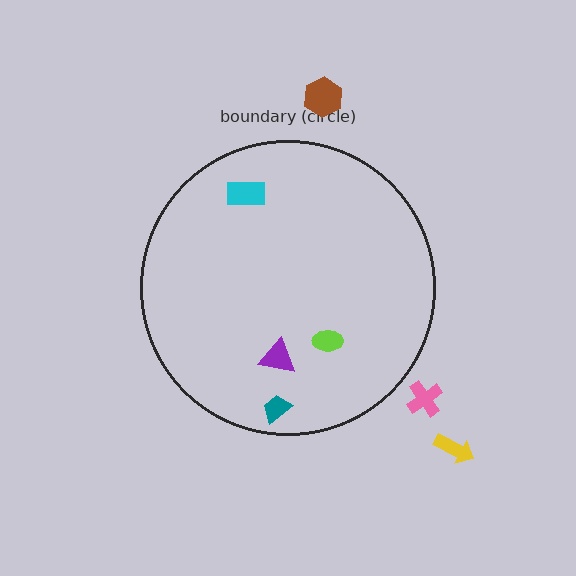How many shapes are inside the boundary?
4 inside, 3 outside.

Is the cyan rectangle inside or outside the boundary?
Inside.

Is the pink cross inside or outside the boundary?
Outside.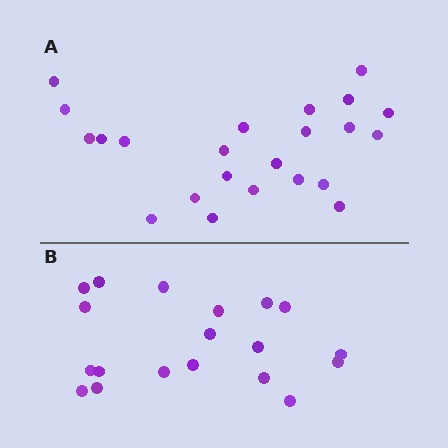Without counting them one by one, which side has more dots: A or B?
Region A (the top region) has more dots.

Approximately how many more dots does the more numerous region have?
Region A has about 4 more dots than region B.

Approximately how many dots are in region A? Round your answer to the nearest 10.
About 20 dots. (The exact count is 23, which rounds to 20.)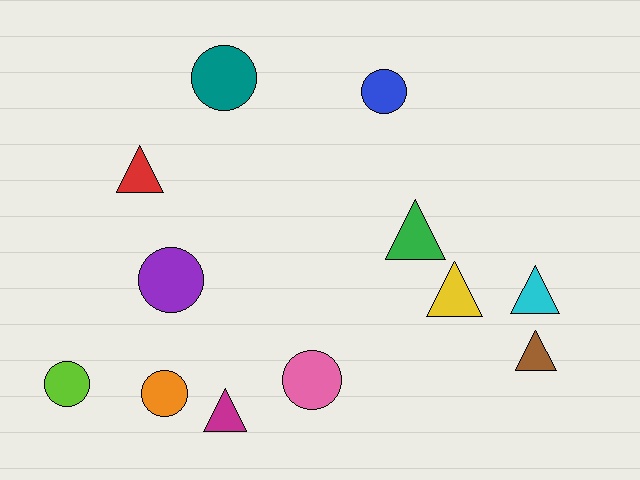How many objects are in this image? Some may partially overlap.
There are 12 objects.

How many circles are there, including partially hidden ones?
There are 6 circles.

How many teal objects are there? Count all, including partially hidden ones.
There is 1 teal object.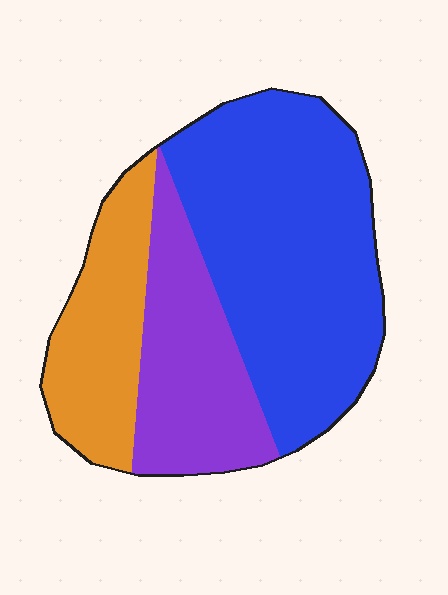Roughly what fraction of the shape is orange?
Orange takes up about one fifth (1/5) of the shape.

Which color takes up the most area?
Blue, at roughly 55%.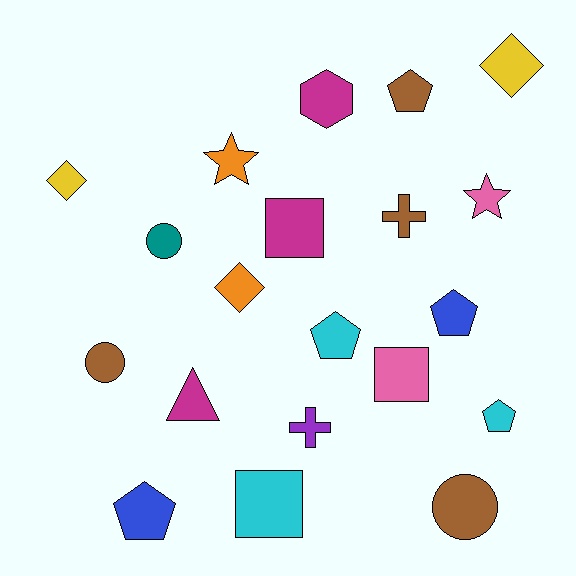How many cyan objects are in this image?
There are 3 cyan objects.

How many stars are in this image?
There are 2 stars.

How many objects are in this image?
There are 20 objects.